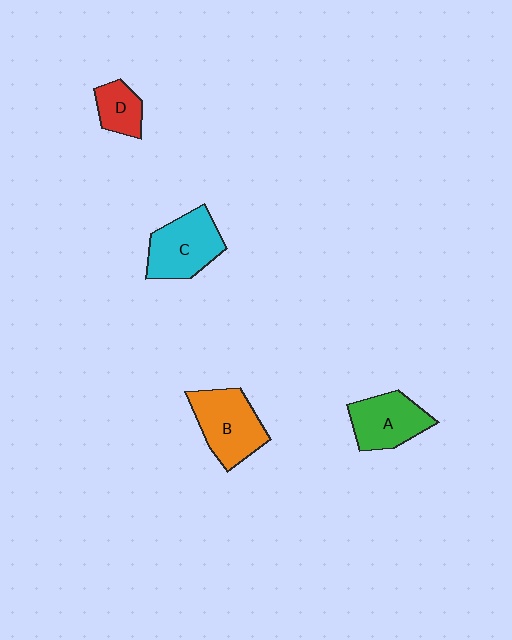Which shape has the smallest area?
Shape D (red).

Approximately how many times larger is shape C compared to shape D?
Approximately 1.9 times.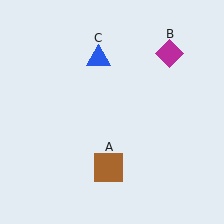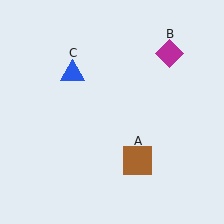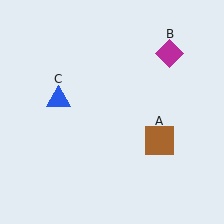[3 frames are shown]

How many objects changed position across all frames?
2 objects changed position: brown square (object A), blue triangle (object C).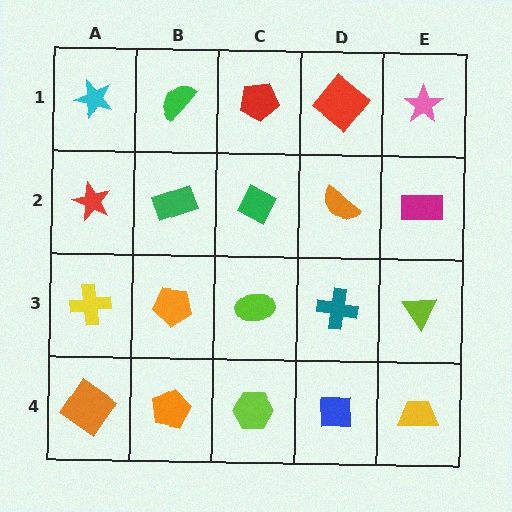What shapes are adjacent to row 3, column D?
An orange semicircle (row 2, column D), a blue square (row 4, column D), a lime ellipse (row 3, column C), a lime triangle (row 3, column E).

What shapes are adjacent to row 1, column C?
A green diamond (row 2, column C), a green semicircle (row 1, column B), a red diamond (row 1, column D).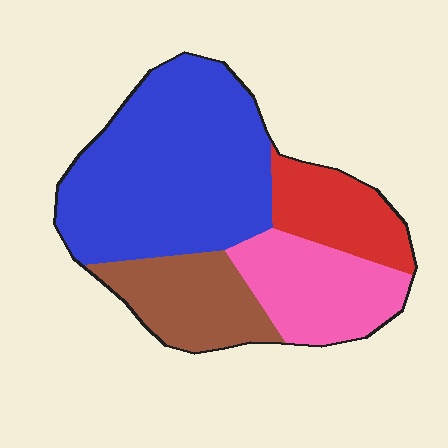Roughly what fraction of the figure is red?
Red takes up about one sixth (1/6) of the figure.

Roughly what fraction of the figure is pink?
Pink covers 20% of the figure.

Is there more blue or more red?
Blue.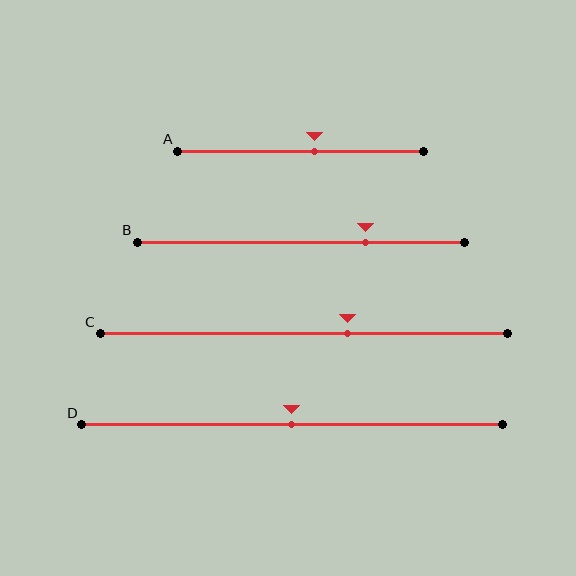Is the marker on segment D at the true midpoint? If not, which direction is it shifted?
Yes, the marker on segment D is at the true midpoint.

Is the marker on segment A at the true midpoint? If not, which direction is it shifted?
No, the marker on segment A is shifted to the right by about 6% of the segment length.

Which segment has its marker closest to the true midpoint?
Segment D has its marker closest to the true midpoint.